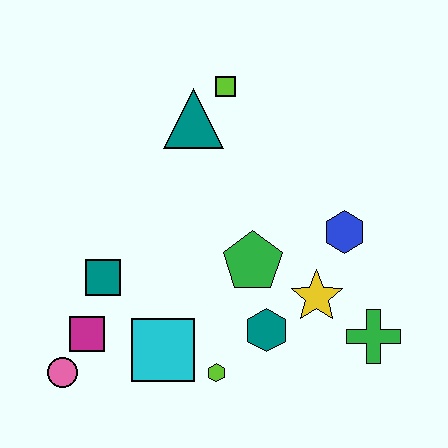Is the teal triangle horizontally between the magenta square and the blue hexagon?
Yes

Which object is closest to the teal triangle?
The lime square is closest to the teal triangle.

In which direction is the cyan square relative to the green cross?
The cyan square is to the left of the green cross.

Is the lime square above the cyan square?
Yes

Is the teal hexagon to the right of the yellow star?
No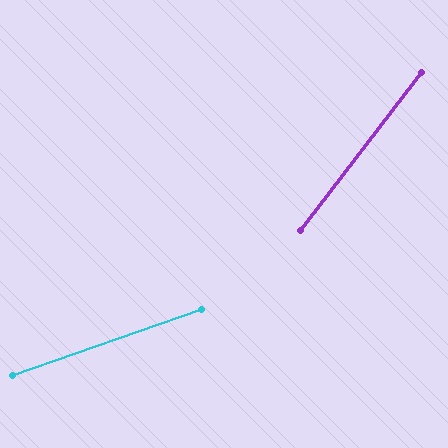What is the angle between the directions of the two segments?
Approximately 33 degrees.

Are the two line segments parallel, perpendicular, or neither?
Neither parallel nor perpendicular — they differ by about 33°.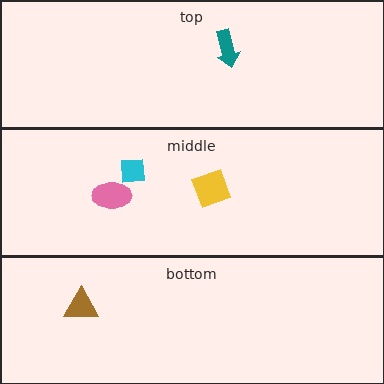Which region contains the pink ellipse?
The middle region.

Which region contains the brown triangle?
The bottom region.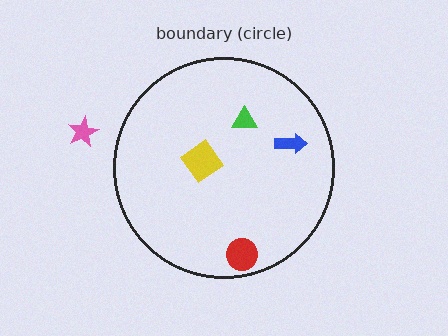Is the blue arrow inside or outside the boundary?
Inside.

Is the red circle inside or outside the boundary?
Inside.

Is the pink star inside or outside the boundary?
Outside.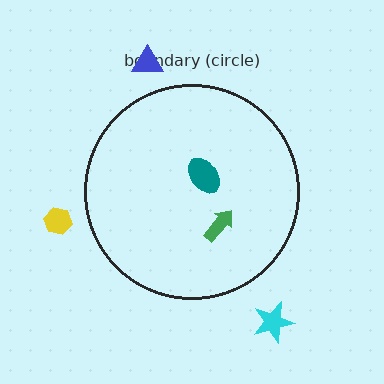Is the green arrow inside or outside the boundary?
Inside.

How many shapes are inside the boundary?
2 inside, 3 outside.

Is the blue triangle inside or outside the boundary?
Outside.